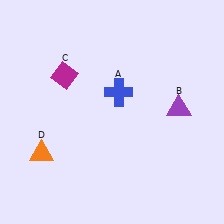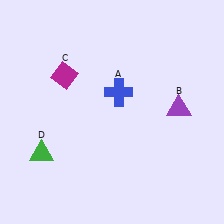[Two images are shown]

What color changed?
The triangle (D) changed from orange in Image 1 to green in Image 2.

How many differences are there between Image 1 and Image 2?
There is 1 difference between the two images.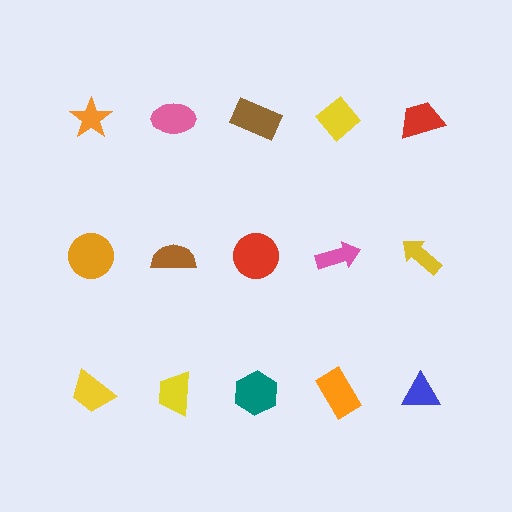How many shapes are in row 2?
5 shapes.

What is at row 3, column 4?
An orange rectangle.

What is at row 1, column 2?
A pink ellipse.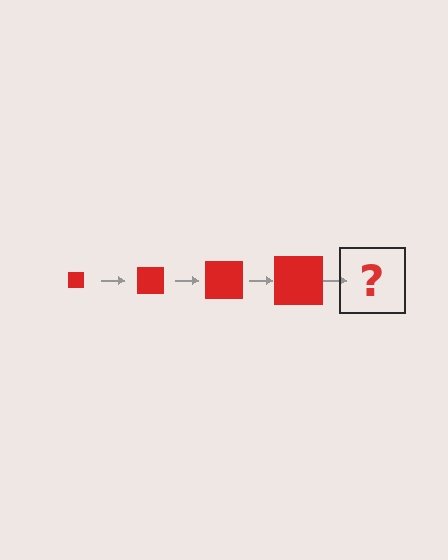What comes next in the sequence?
The next element should be a red square, larger than the previous one.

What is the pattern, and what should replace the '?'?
The pattern is that the square gets progressively larger each step. The '?' should be a red square, larger than the previous one.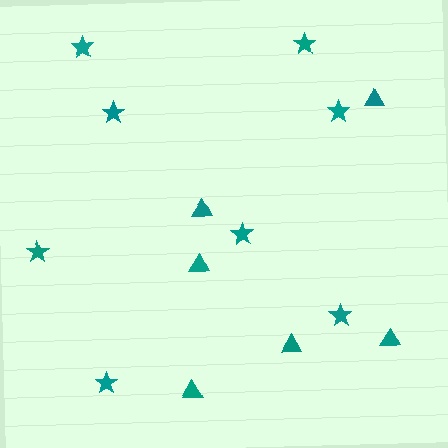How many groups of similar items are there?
There are 2 groups: one group of triangles (6) and one group of stars (8).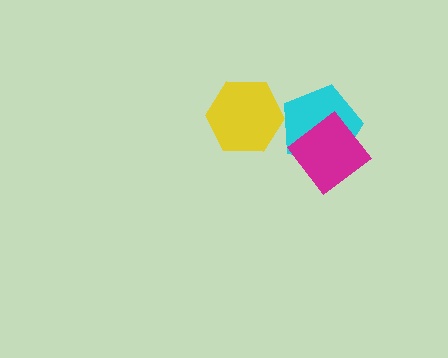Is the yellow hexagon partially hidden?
No, no other shape covers it.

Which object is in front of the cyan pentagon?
The magenta diamond is in front of the cyan pentagon.